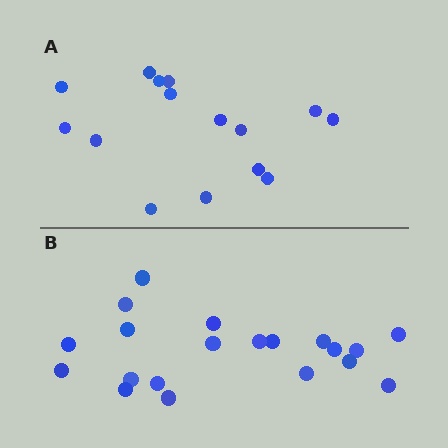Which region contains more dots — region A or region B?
Region B (the bottom region) has more dots.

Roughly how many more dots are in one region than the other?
Region B has about 5 more dots than region A.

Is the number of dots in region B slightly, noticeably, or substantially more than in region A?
Region B has noticeably more, but not dramatically so. The ratio is roughly 1.3 to 1.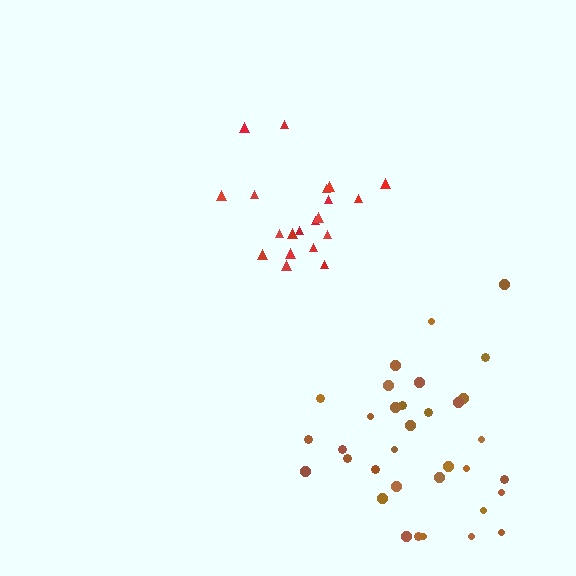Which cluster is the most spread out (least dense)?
Brown.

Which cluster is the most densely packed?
Red.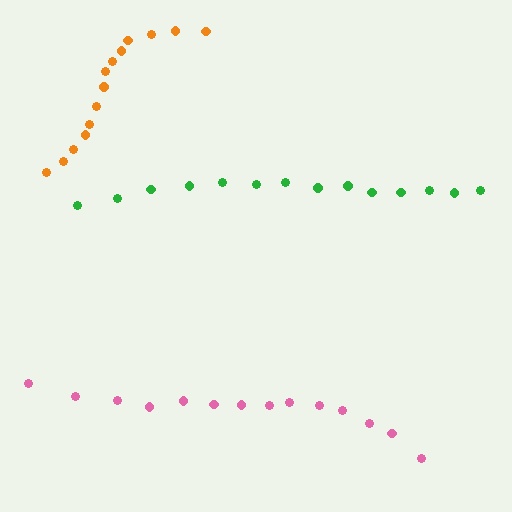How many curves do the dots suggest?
There are 3 distinct paths.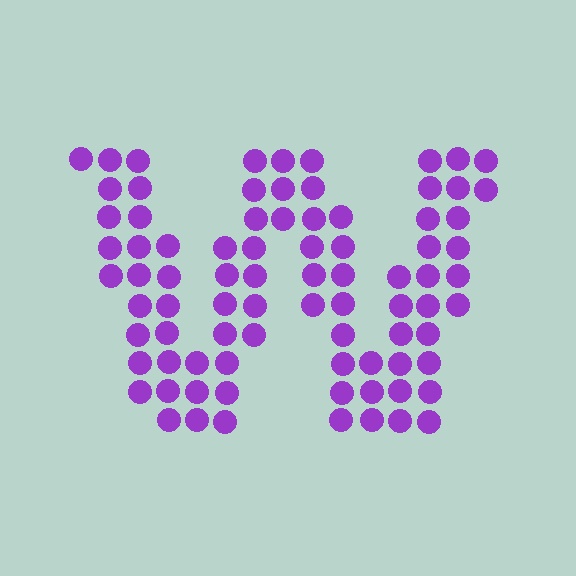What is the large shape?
The large shape is the letter W.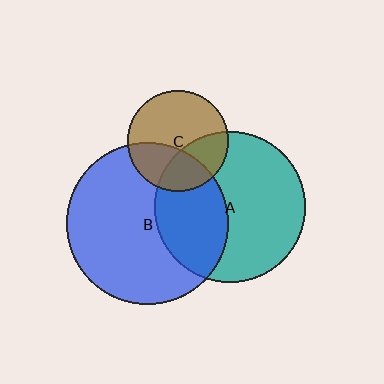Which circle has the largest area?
Circle B (blue).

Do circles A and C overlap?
Yes.